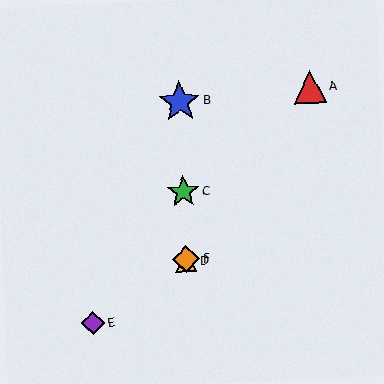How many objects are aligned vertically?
4 objects (B, C, D, F) are aligned vertically.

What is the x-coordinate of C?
Object C is at x≈183.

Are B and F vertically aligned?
Yes, both are at x≈179.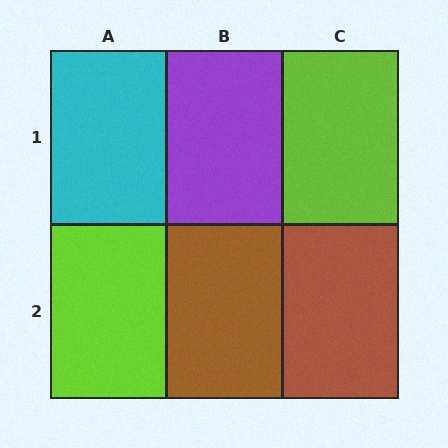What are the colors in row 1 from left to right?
Cyan, purple, lime.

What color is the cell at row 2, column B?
Brown.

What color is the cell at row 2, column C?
Brown.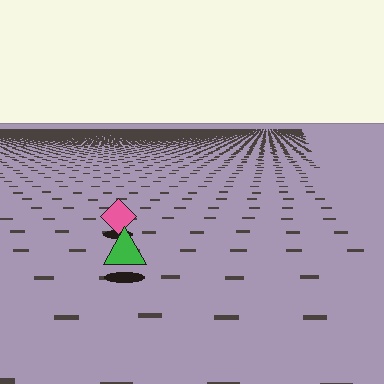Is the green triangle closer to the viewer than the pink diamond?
Yes. The green triangle is closer — you can tell from the texture gradient: the ground texture is coarser near it.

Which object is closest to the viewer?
The green triangle is closest. The texture marks near it are larger and more spread out.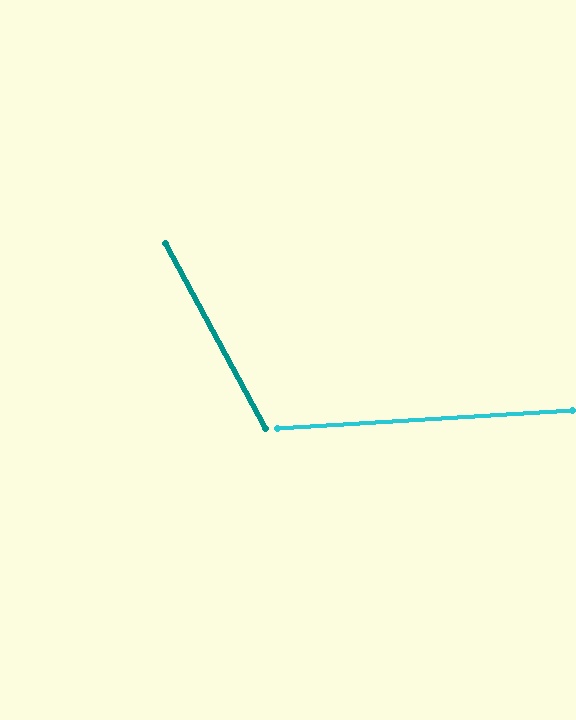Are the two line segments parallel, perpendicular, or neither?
Neither parallel nor perpendicular — they differ by about 65°.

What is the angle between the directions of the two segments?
Approximately 65 degrees.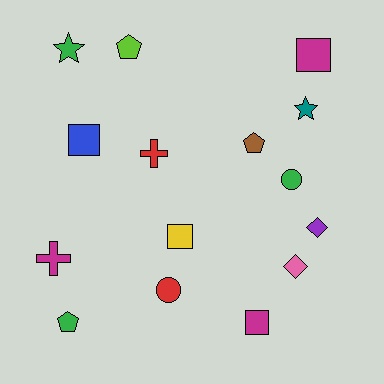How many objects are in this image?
There are 15 objects.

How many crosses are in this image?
There are 2 crosses.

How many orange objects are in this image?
There are no orange objects.